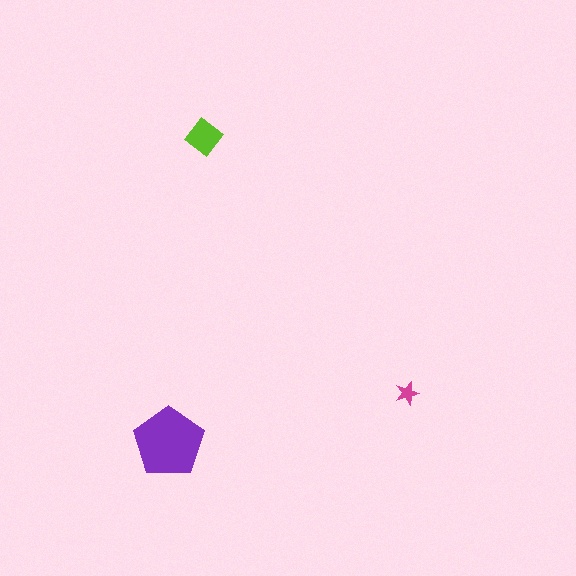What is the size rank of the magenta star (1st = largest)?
3rd.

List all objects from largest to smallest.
The purple pentagon, the lime diamond, the magenta star.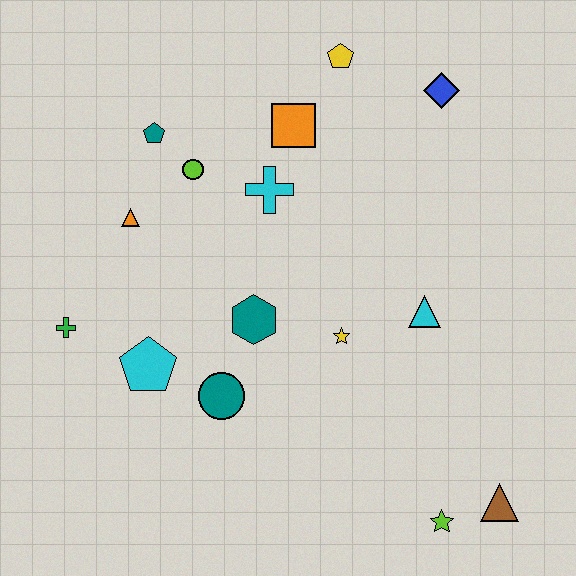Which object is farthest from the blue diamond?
The green cross is farthest from the blue diamond.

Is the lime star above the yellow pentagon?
No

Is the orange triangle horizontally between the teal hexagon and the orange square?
No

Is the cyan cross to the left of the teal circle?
No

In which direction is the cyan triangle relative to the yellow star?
The cyan triangle is to the right of the yellow star.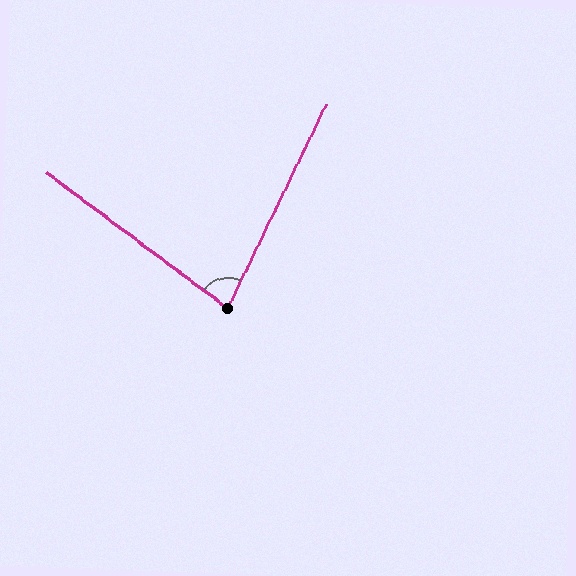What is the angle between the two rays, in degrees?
Approximately 79 degrees.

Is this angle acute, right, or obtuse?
It is acute.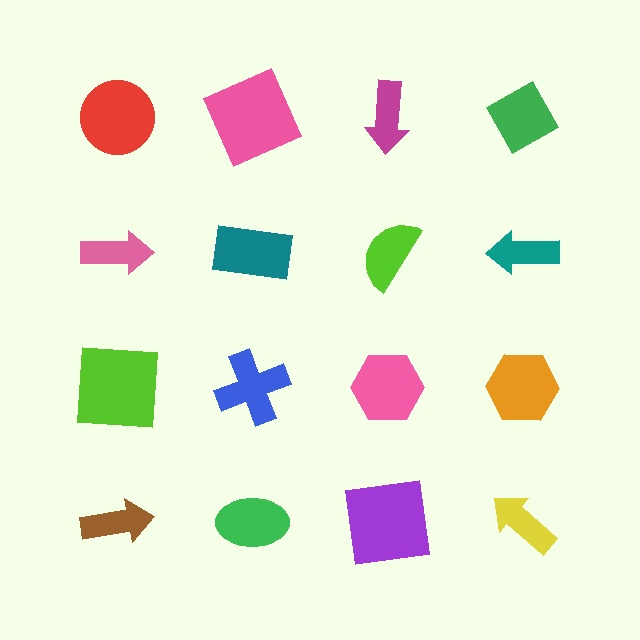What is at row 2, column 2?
A teal rectangle.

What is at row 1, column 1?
A red circle.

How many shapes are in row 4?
4 shapes.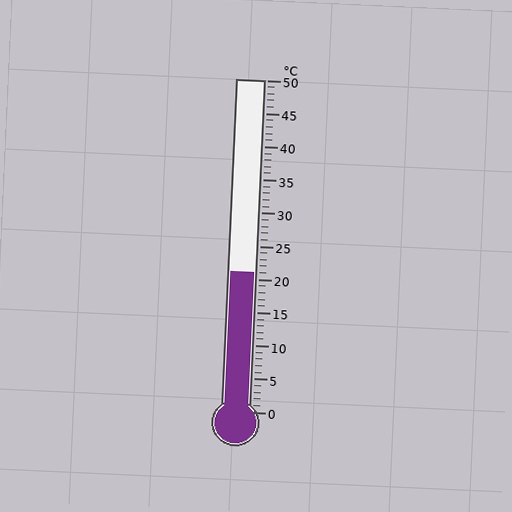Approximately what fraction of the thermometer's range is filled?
The thermometer is filled to approximately 40% of its range.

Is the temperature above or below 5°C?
The temperature is above 5°C.